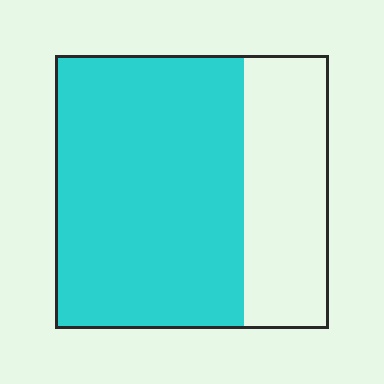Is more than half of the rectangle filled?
Yes.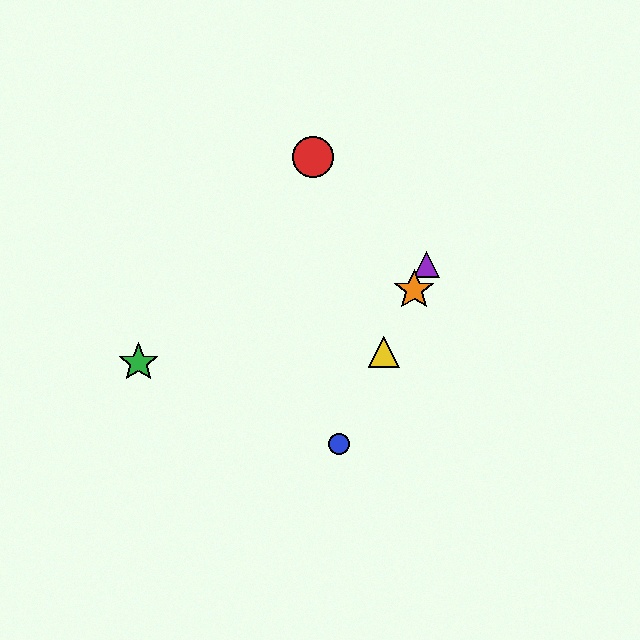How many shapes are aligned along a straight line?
4 shapes (the blue circle, the yellow triangle, the purple triangle, the orange star) are aligned along a straight line.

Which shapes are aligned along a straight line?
The blue circle, the yellow triangle, the purple triangle, the orange star are aligned along a straight line.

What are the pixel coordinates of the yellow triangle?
The yellow triangle is at (384, 352).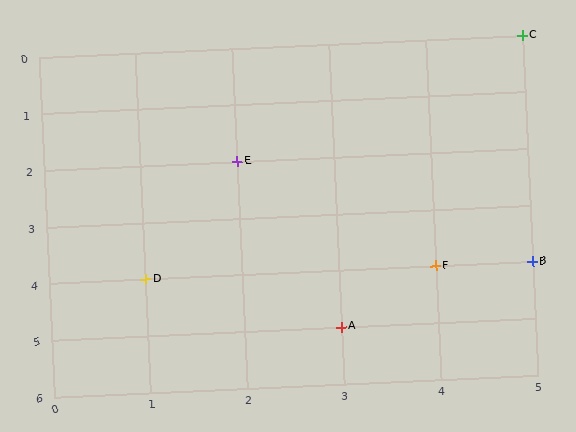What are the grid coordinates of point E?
Point E is at grid coordinates (2, 2).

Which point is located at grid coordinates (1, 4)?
Point D is at (1, 4).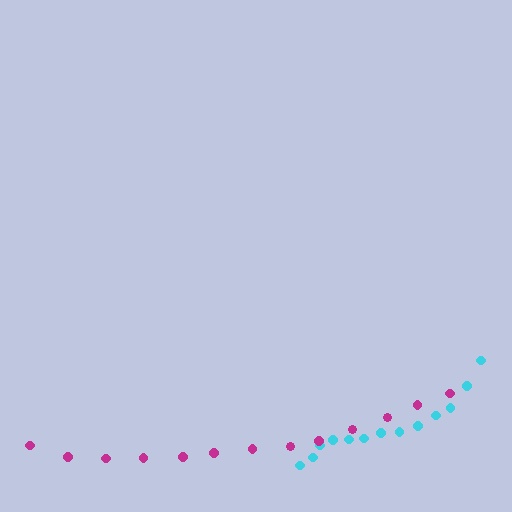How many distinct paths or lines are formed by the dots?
There are 2 distinct paths.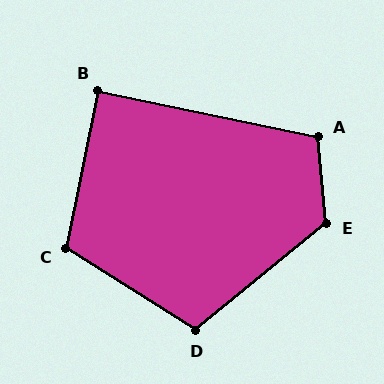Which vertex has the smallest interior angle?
B, at approximately 90 degrees.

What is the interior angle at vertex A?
Approximately 107 degrees (obtuse).